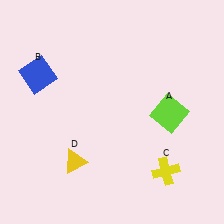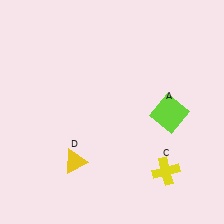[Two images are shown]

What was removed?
The blue square (B) was removed in Image 2.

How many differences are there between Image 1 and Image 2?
There is 1 difference between the two images.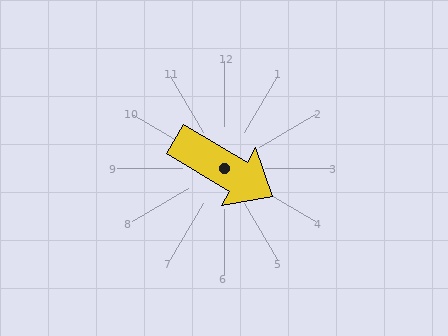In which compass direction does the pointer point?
Southeast.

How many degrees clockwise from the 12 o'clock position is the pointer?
Approximately 121 degrees.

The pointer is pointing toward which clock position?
Roughly 4 o'clock.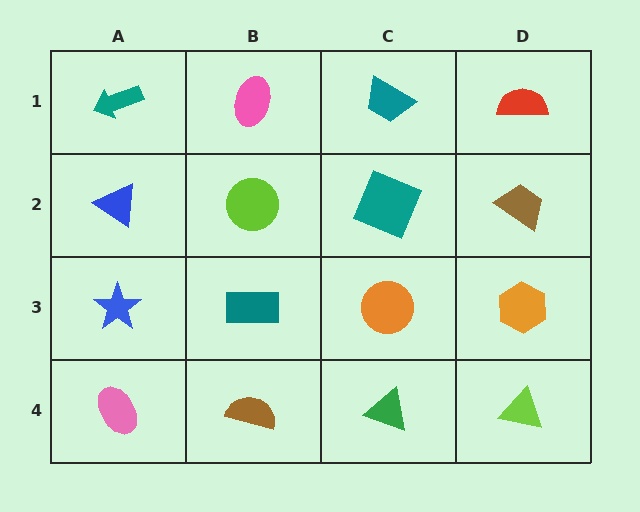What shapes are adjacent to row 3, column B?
A lime circle (row 2, column B), a brown semicircle (row 4, column B), a blue star (row 3, column A), an orange circle (row 3, column C).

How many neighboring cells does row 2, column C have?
4.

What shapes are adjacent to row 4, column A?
A blue star (row 3, column A), a brown semicircle (row 4, column B).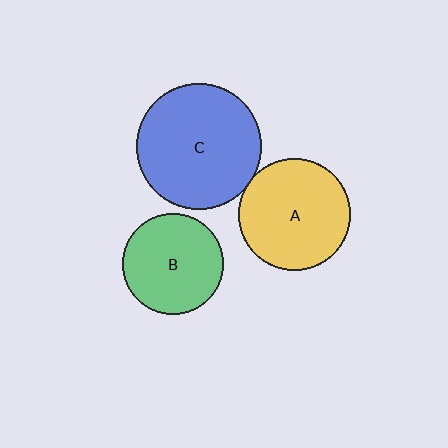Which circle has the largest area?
Circle C (blue).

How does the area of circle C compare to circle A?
Approximately 1.3 times.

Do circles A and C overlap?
Yes.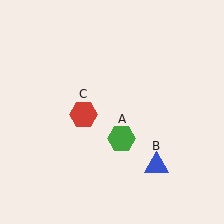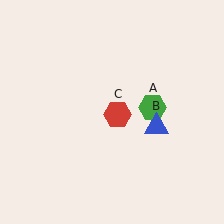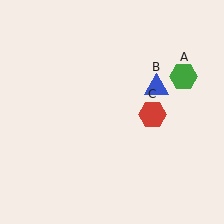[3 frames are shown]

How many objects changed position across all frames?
3 objects changed position: green hexagon (object A), blue triangle (object B), red hexagon (object C).